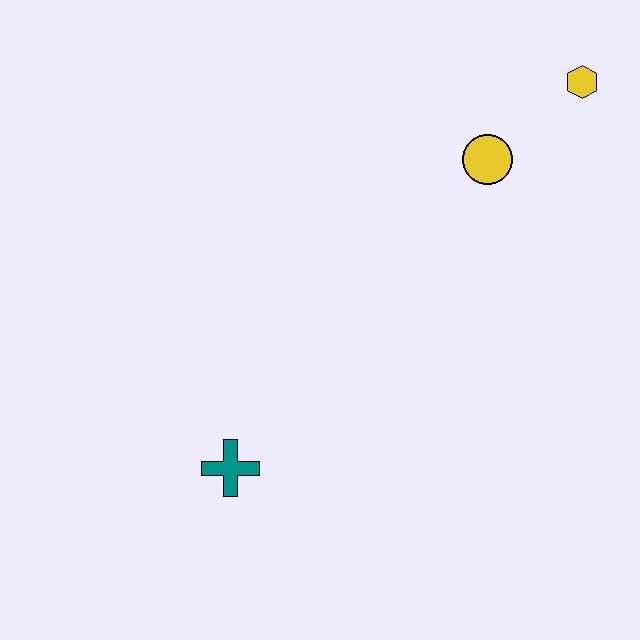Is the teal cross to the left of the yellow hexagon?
Yes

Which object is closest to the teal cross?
The yellow circle is closest to the teal cross.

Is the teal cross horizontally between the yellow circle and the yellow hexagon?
No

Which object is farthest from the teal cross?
The yellow hexagon is farthest from the teal cross.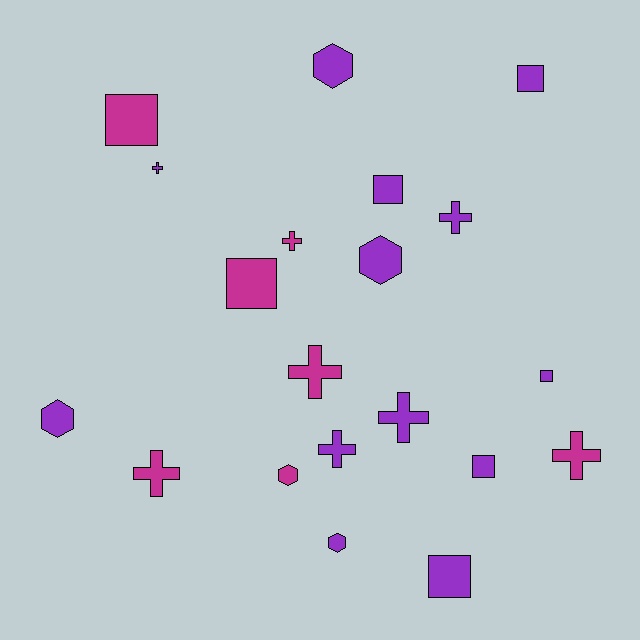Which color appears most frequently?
Purple, with 13 objects.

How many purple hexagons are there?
There are 4 purple hexagons.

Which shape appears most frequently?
Cross, with 8 objects.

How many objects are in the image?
There are 20 objects.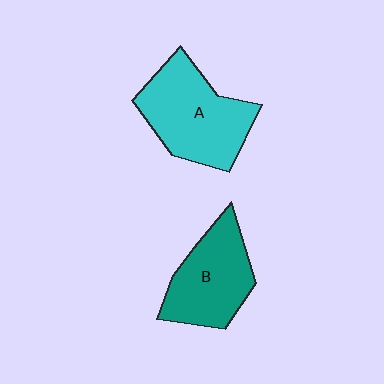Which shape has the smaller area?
Shape B (teal).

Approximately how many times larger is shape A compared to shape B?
Approximately 1.2 times.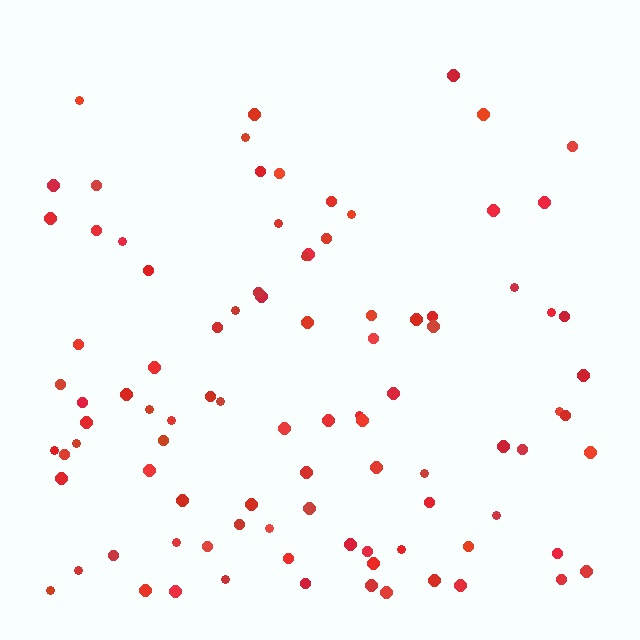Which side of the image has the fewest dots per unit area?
The top.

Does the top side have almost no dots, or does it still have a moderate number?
Still a moderate number, just noticeably fewer than the bottom.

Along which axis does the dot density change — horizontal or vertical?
Vertical.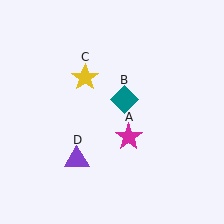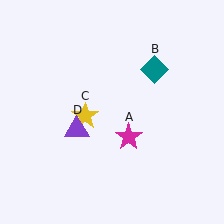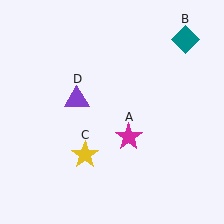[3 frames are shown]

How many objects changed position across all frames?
3 objects changed position: teal diamond (object B), yellow star (object C), purple triangle (object D).